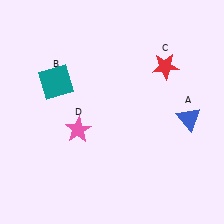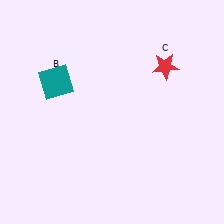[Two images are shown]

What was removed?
The pink star (D), the blue triangle (A) were removed in Image 2.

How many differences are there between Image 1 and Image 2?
There are 2 differences between the two images.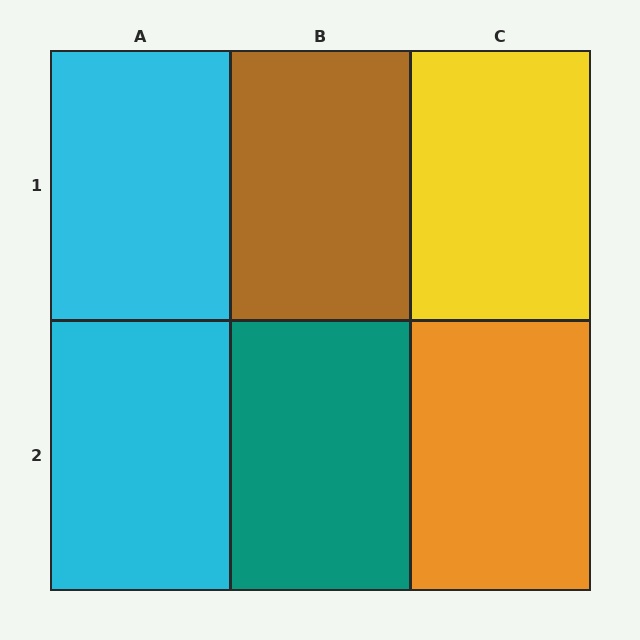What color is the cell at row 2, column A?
Cyan.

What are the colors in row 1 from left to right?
Cyan, brown, yellow.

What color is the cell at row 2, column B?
Teal.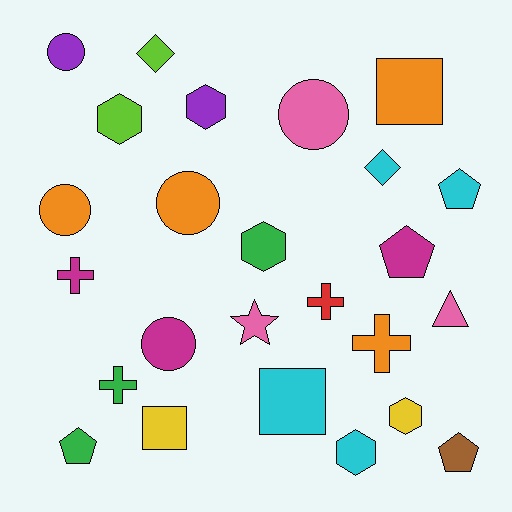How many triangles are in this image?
There is 1 triangle.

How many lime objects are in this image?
There are 2 lime objects.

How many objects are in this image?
There are 25 objects.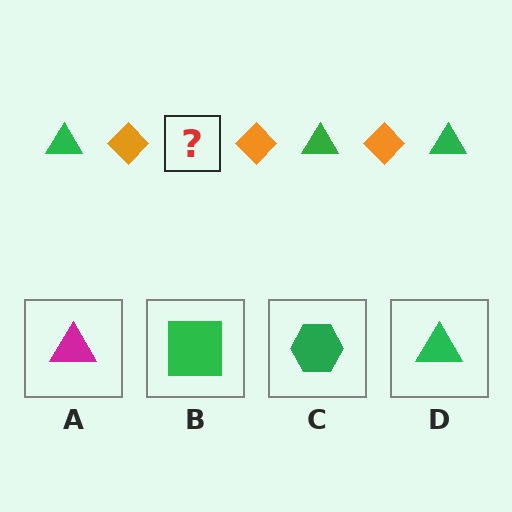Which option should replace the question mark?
Option D.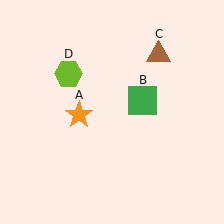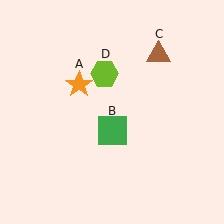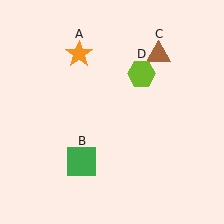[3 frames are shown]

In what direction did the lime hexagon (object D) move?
The lime hexagon (object D) moved right.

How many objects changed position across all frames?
3 objects changed position: orange star (object A), green square (object B), lime hexagon (object D).